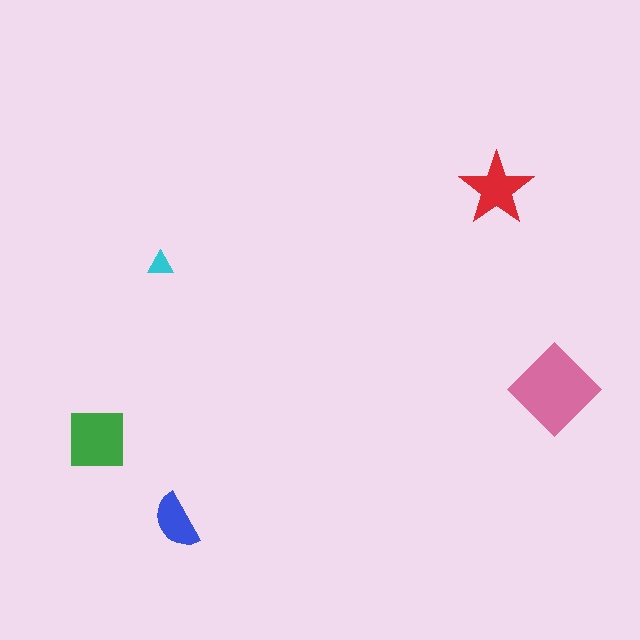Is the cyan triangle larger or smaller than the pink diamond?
Smaller.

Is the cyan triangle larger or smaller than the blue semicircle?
Smaller.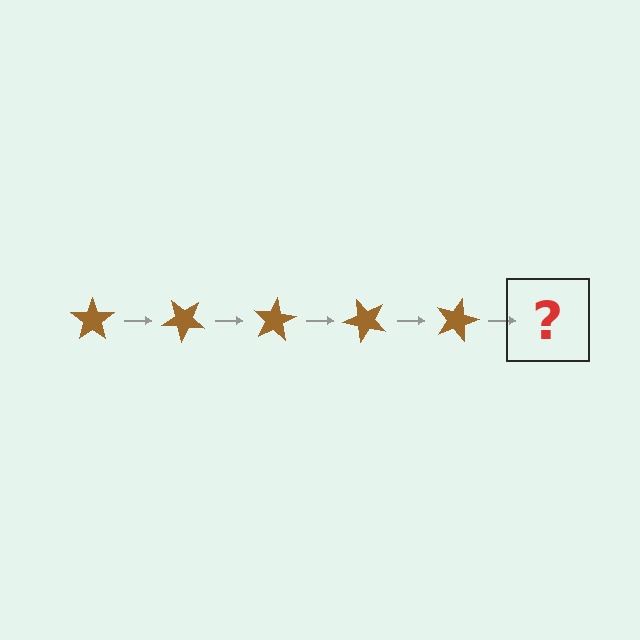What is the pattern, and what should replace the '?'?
The pattern is that the star rotates 40 degrees each step. The '?' should be a brown star rotated 200 degrees.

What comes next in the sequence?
The next element should be a brown star rotated 200 degrees.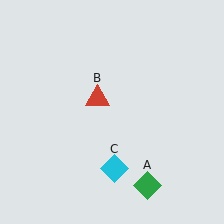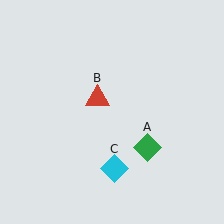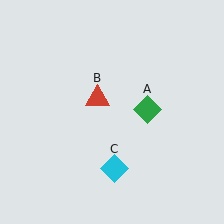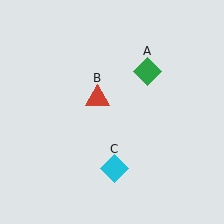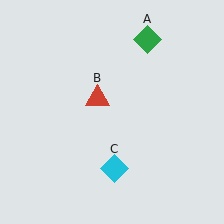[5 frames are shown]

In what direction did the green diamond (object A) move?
The green diamond (object A) moved up.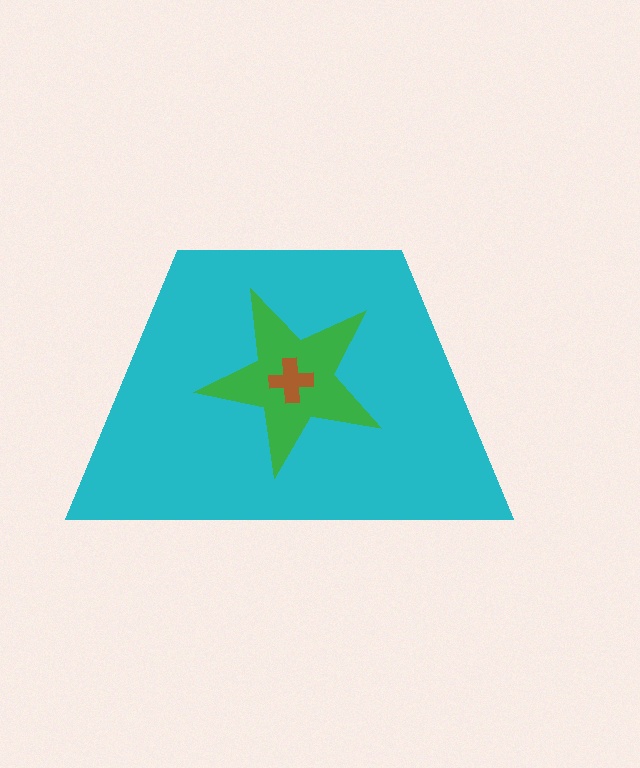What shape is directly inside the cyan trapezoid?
The green star.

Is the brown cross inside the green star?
Yes.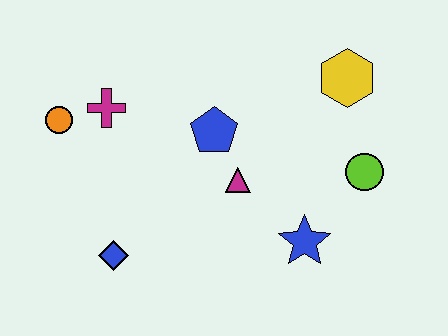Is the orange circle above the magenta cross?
No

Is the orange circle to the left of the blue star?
Yes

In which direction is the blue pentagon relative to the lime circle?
The blue pentagon is to the left of the lime circle.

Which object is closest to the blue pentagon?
The magenta triangle is closest to the blue pentagon.